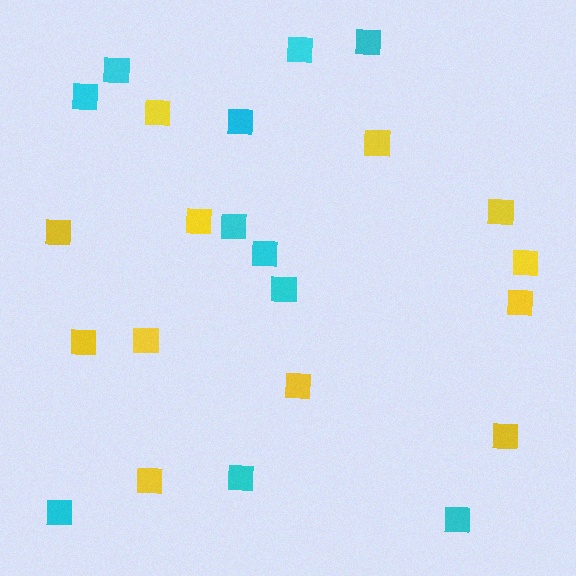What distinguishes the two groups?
There are 2 groups: one group of cyan squares (11) and one group of yellow squares (12).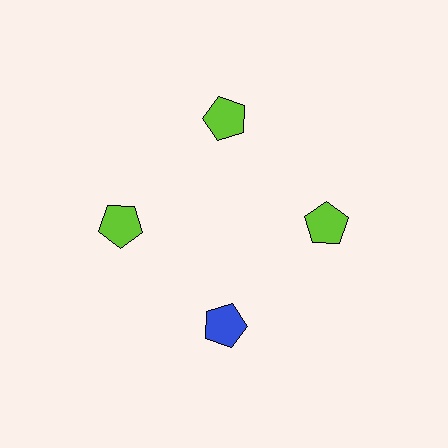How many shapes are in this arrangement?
There are 4 shapes arranged in a ring pattern.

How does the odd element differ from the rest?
It has a different color: blue instead of lime.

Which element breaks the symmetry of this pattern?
The blue pentagon at roughly the 6 o'clock position breaks the symmetry. All other shapes are lime pentagons.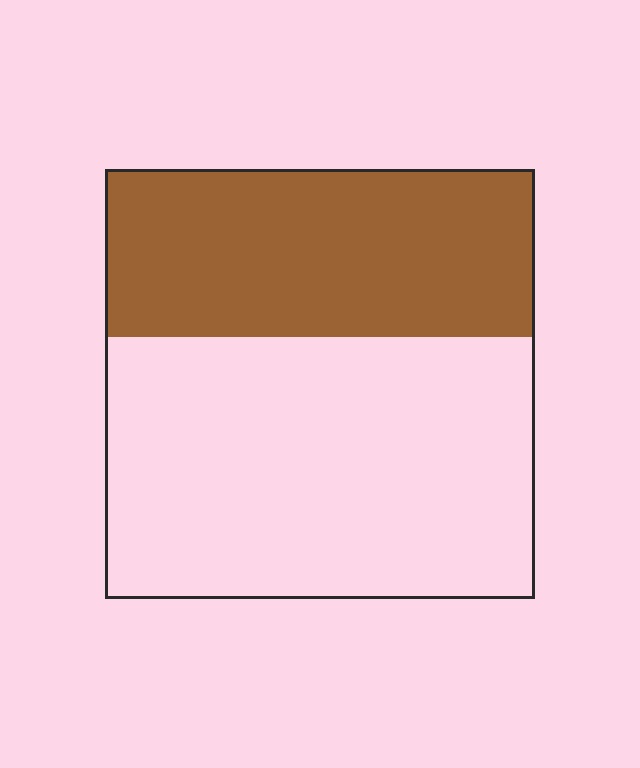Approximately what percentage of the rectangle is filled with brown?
Approximately 40%.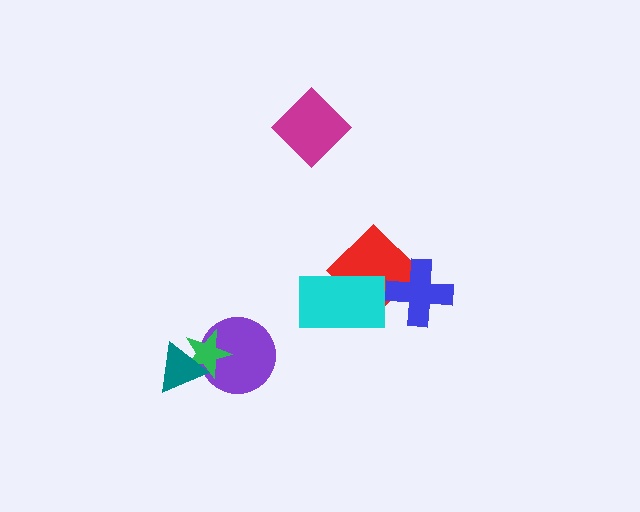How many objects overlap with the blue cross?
1 object overlaps with the blue cross.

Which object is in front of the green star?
The teal triangle is in front of the green star.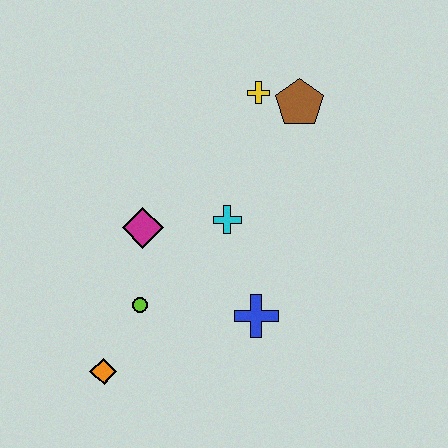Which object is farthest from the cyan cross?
The orange diamond is farthest from the cyan cross.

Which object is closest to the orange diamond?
The lime circle is closest to the orange diamond.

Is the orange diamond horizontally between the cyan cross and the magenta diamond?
No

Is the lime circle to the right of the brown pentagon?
No